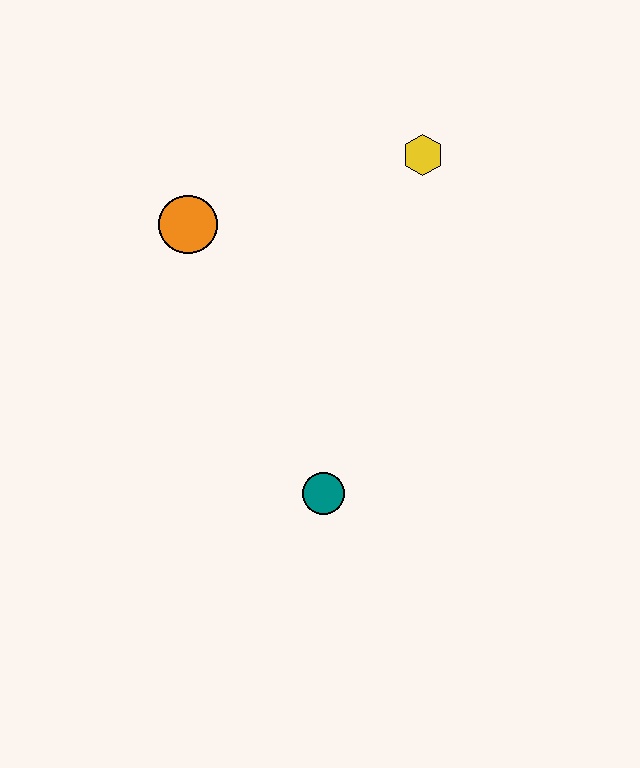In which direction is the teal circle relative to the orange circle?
The teal circle is below the orange circle.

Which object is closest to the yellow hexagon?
The orange circle is closest to the yellow hexagon.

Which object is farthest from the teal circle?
The yellow hexagon is farthest from the teal circle.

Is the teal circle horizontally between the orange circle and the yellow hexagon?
Yes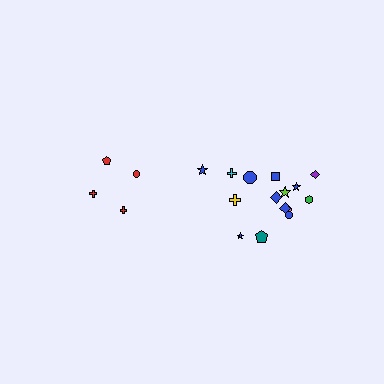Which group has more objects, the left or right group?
The right group.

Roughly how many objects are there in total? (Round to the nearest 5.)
Roughly 20 objects in total.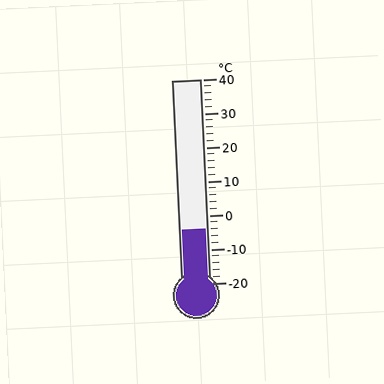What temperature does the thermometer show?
The thermometer shows approximately -4°C.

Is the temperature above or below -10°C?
The temperature is above -10°C.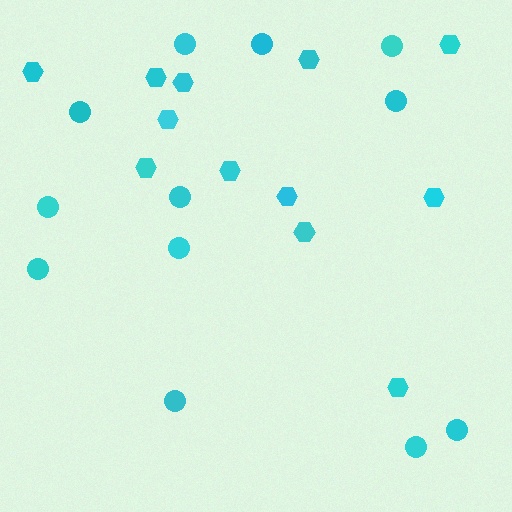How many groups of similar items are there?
There are 2 groups: one group of circles (12) and one group of hexagons (12).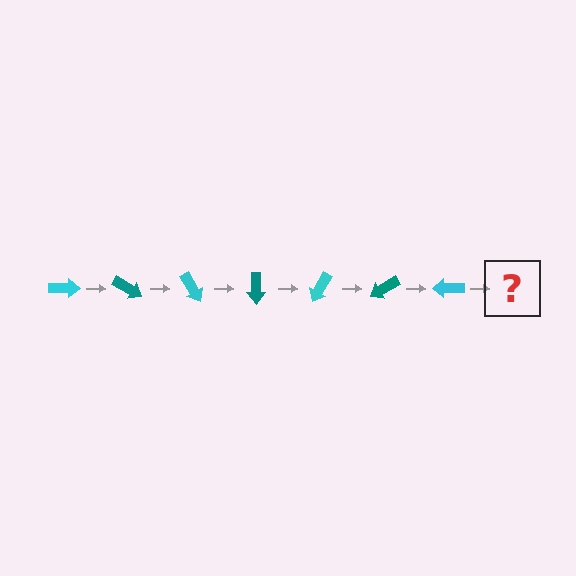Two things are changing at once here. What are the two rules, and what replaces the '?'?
The two rules are that it rotates 30 degrees each step and the color cycles through cyan and teal. The '?' should be a teal arrow, rotated 210 degrees from the start.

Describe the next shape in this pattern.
It should be a teal arrow, rotated 210 degrees from the start.